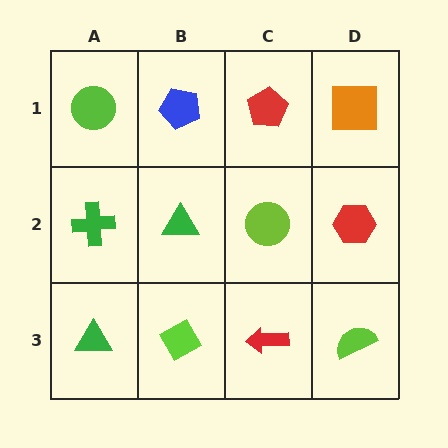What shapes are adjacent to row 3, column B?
A green triangle (row 2, column B), a green triangle (row 3, column A), a red arrow (row 3, column C).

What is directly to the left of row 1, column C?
A blue pentagon.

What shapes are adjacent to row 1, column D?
A red hexagon (row 2, column D), a red pentagon (row 1, column C).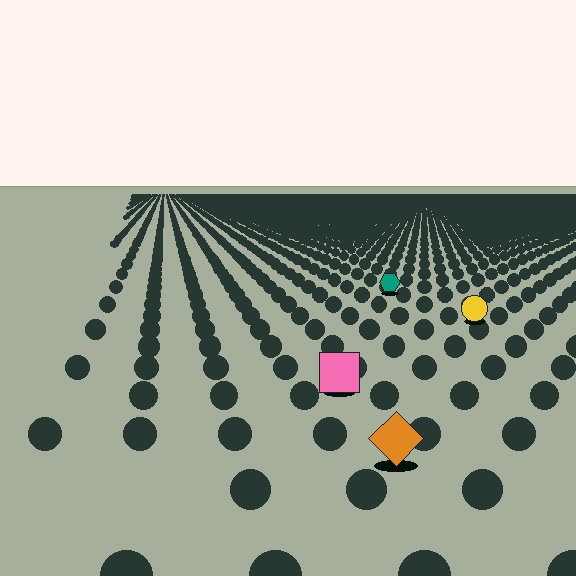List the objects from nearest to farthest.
From nearest to farthest: the orange diamond, the pink square, the yellow circle, the teal hexagon.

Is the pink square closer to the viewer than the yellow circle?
Yes. The pink square is closer — you can tell from the texture gradient: the ground texture is coarser near it.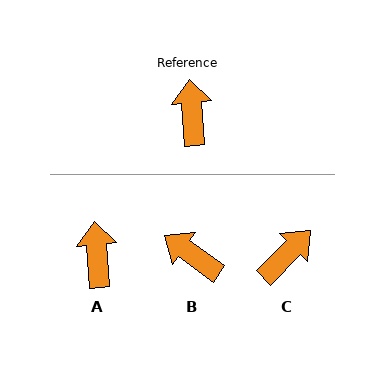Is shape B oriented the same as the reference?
No, it is off by about 50 degrees.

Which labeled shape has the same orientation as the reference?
A.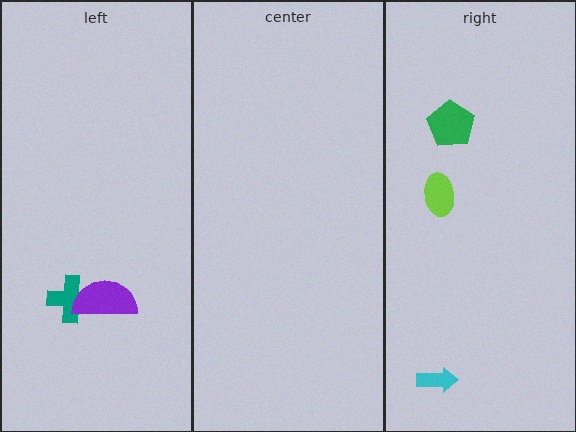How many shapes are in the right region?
3.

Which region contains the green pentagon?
The right region.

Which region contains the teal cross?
The left region.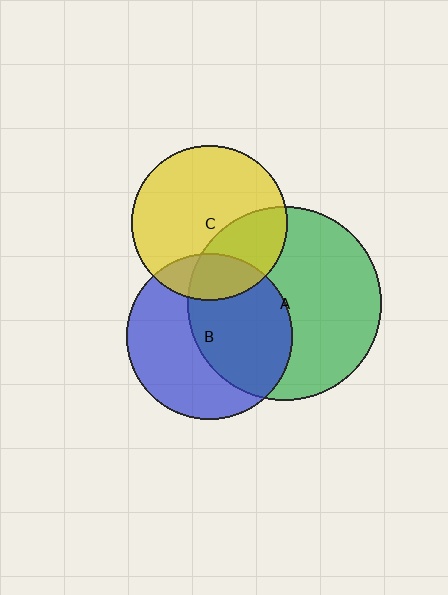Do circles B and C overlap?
Yes.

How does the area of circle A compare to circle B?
Approximately 1.4 times.